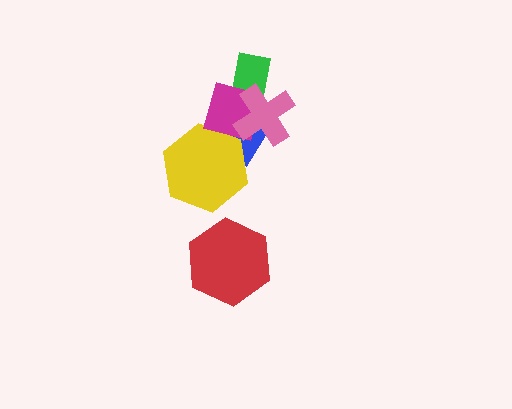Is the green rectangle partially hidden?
Yes, it is partially covered by another shape.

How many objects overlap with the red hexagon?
0 objects overlap with the red hexagon.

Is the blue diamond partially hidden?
Yes, it is partially covered by another shape.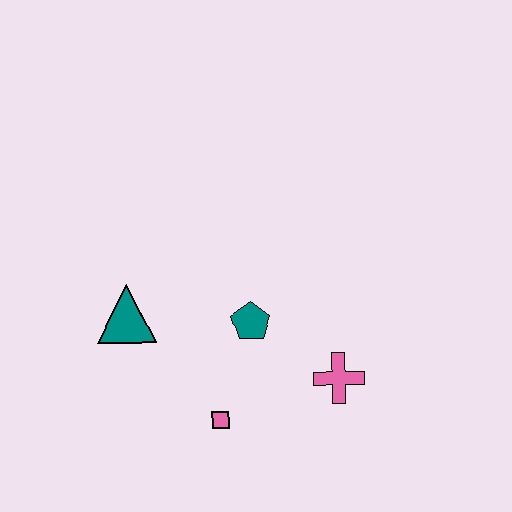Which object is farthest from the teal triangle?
The pink cross is farthest from the teal triangle.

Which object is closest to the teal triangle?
The teal pentagon is closest to the teal triangle.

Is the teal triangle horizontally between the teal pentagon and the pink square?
No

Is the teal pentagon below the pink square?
No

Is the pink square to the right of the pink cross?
No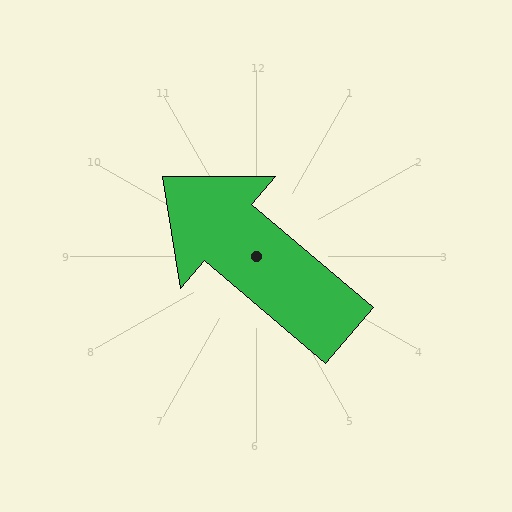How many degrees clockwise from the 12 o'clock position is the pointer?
Approximately 310 degrees.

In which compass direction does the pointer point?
Northwest.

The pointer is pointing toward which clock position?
Roughly 10 o'clock.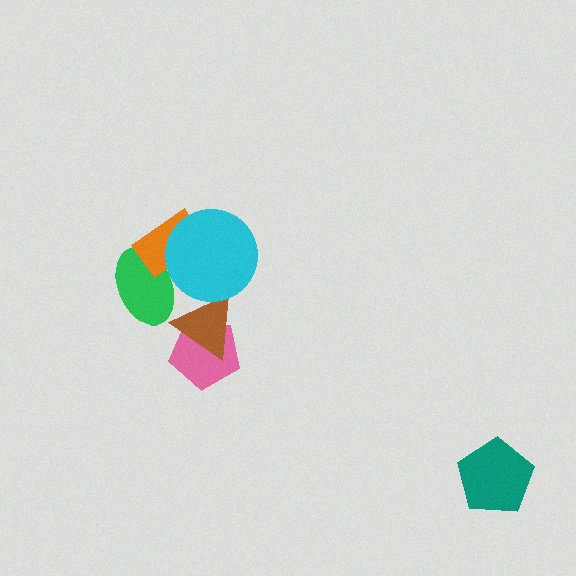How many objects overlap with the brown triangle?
2 objects overlap with the brown triangle.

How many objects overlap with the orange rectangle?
2 objects overlap with the orange rectangle.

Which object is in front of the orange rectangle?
The cyan circle is in front of the orange rectangle.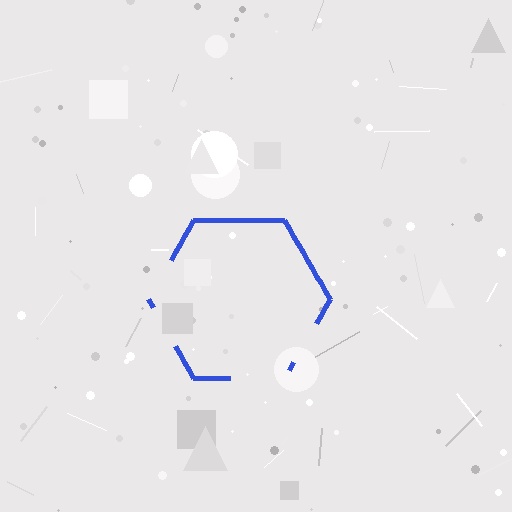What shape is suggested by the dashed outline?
The dashed outline suggests a hexagon.